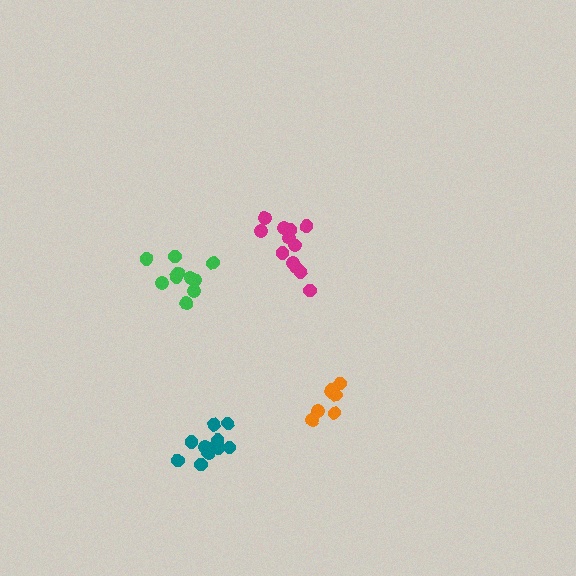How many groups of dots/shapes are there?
There are 4 groups.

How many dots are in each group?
Group 1: 10 dots, Group 2: 12 dots, Group 3: 7 dots, Group 4: 12 dots (41 total).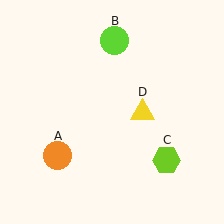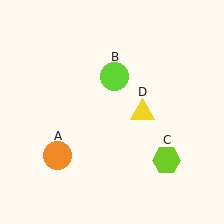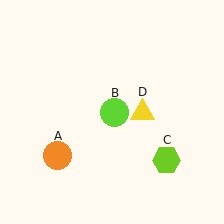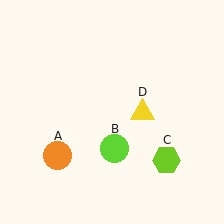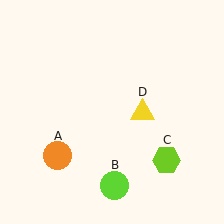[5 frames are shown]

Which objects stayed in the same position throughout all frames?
Orange circle (object A) and lime hexagon (object C) and yellow triangle (object D) remained stationary.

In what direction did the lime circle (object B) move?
The lime circle (object B) moved down.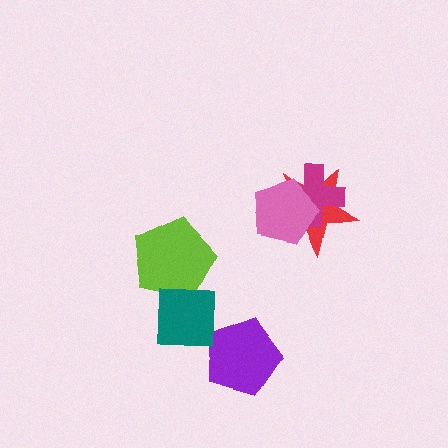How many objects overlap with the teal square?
1 object overlaps with the teal square.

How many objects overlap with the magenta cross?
2 objects overlap with the magenta cross.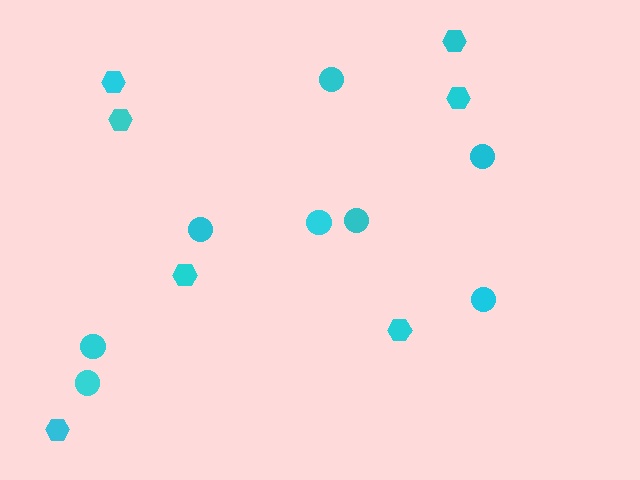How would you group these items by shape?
There are 2 groups: one group of hexagons (7) and one group of circles (8).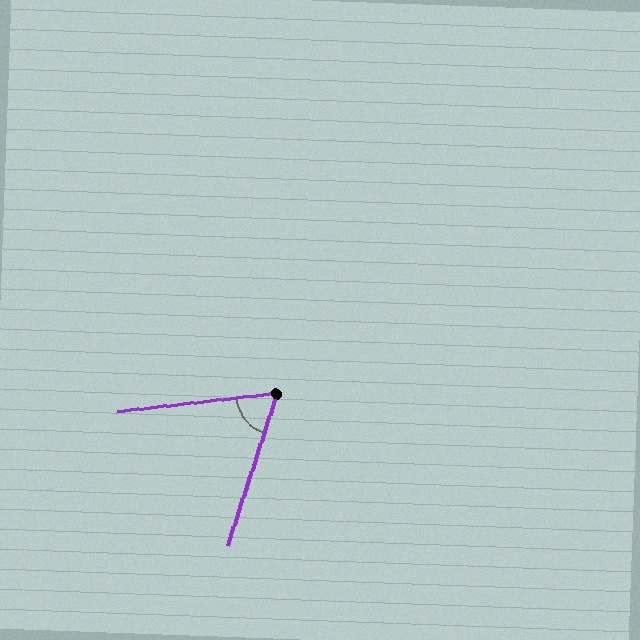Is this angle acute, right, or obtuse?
It is acute.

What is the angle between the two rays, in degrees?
Approximately 66 degrees.